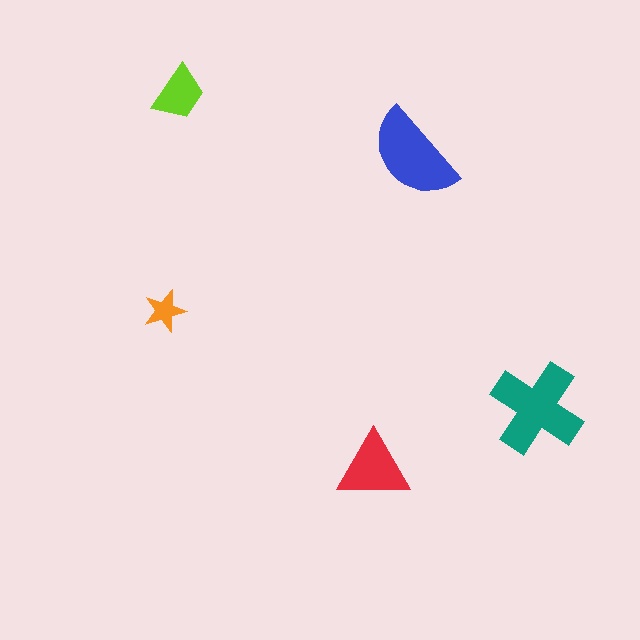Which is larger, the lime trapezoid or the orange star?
The lime trapezoid.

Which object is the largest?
The teal cross.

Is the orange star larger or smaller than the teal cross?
Smaller.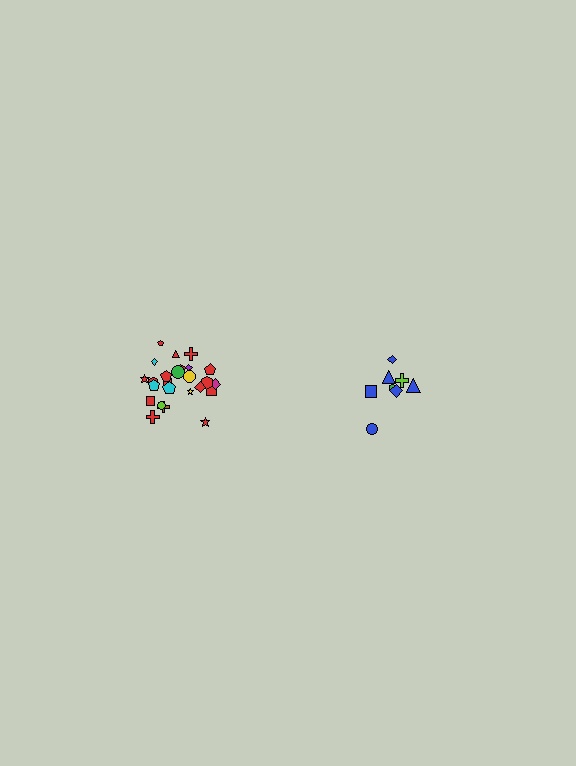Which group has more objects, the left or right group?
The left group.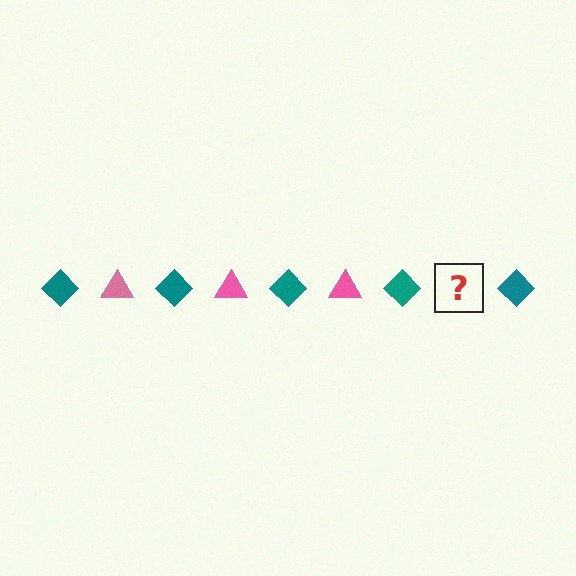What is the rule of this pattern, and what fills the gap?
The rule is that the pattern alternates between teal diamond and pink triangle. The gap should be filled with a pink triangle.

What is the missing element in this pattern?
The missing element is a pink triangle.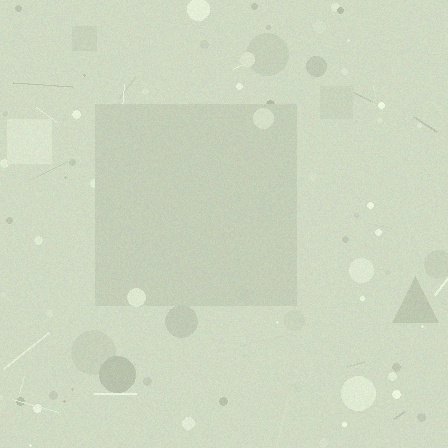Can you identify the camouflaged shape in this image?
The camouflaged shape is a square.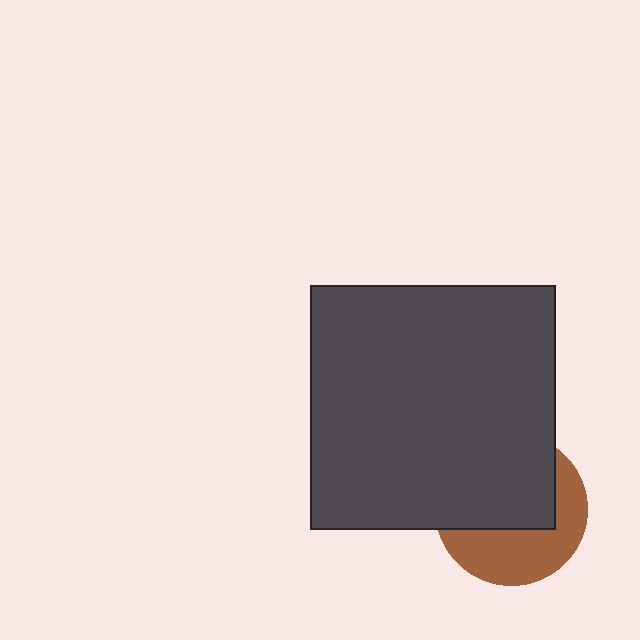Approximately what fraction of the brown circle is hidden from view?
Roughly 55% of the brown circle is hidden behind the dark gray square.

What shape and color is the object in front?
The object in front is a dark gray square.